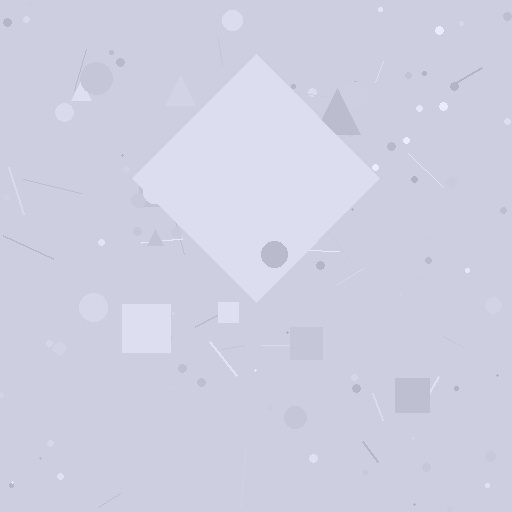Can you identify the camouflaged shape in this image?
The camouflaged shape is a diamond.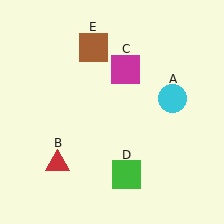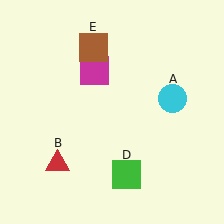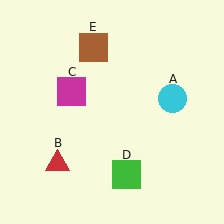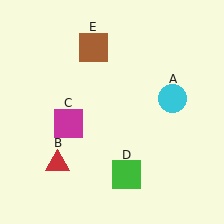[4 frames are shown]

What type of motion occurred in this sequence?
The magenta square (object C) rotated counterclockwise around the center of the scene.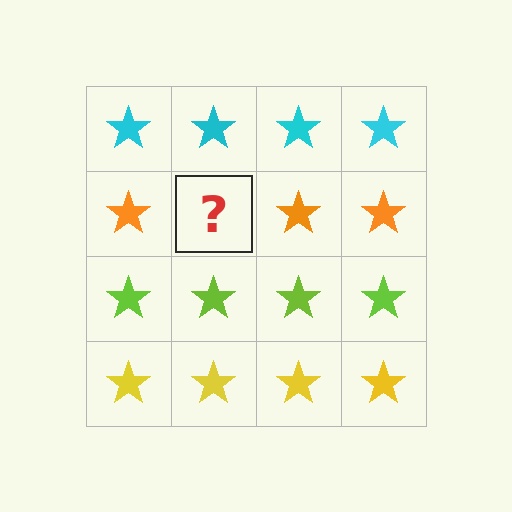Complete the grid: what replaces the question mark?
The question mark should be replaced with an orange star.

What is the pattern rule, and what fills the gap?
The rule is that each row has a consistent color. The gap should be filled with an orange star.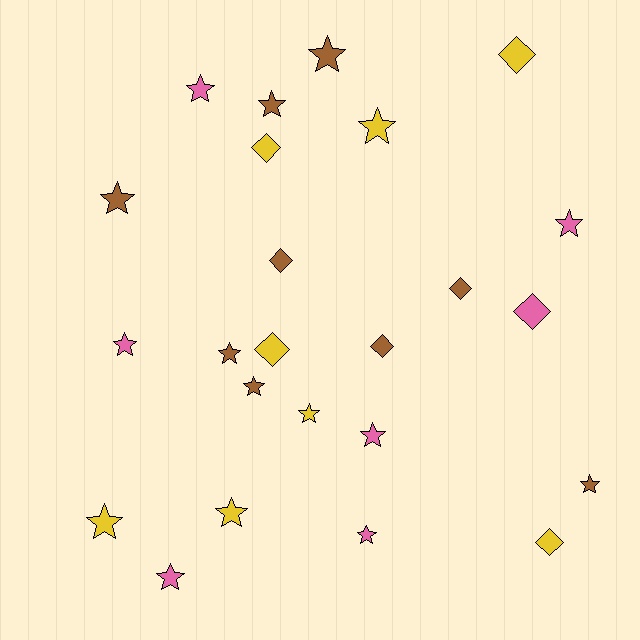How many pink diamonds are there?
There is 1 pink diamond.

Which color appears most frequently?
Brown, with 9 objects.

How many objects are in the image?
There are 24 objects.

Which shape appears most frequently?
Star, with 16 objects.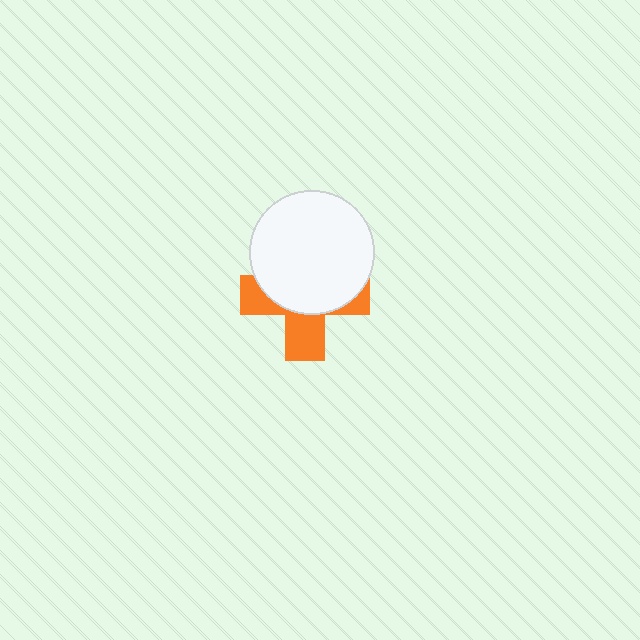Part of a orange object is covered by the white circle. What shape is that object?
It is a cross.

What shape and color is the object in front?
The object in front is a white circle.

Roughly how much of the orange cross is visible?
A small part of it is visible (roughly 42%).